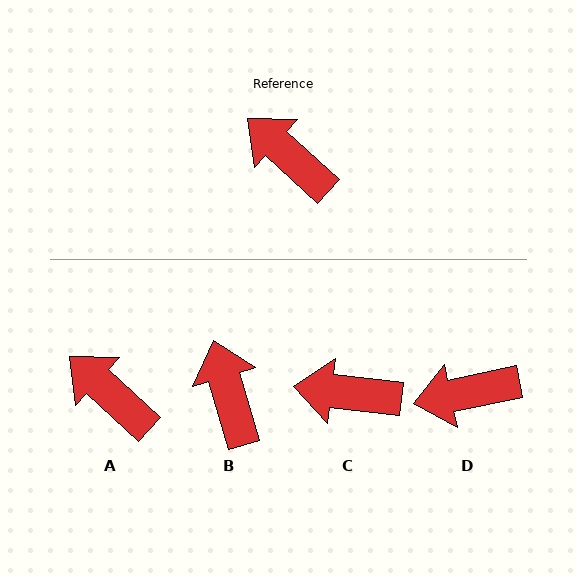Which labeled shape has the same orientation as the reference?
A.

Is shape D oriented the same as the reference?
No, it is off by about 54 degrees.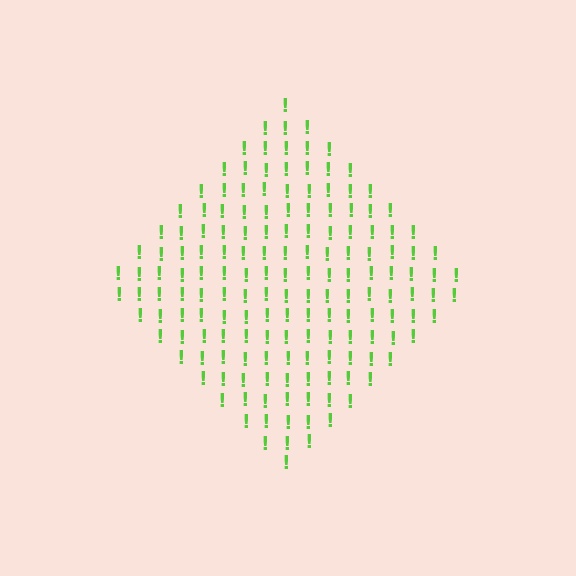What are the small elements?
The small elements are exclamation marks.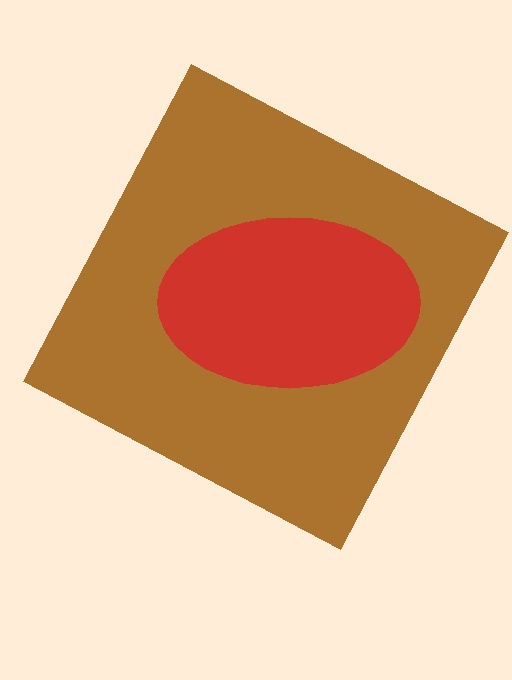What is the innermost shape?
The red ellipse.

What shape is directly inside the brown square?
The red ellipse.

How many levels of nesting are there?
2.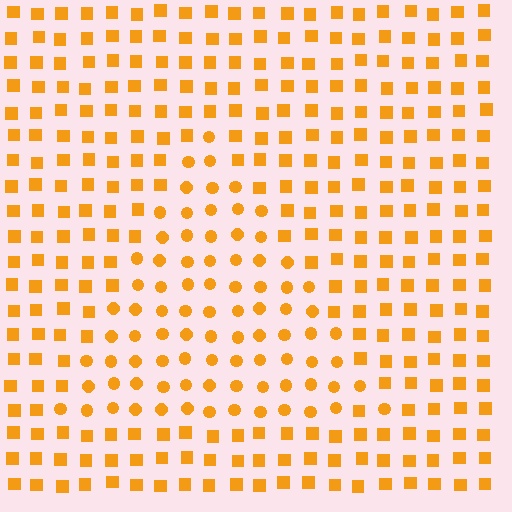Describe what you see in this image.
The image is filled with small orange elements arranged in a uniform grid. A triangle-shaped region contains circles, while the surrounding area contains squares. The boundary is defined purely by the change in element shape.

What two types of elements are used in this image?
The image uses circles inside the triangle region and squares outside it.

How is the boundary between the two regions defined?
The boundary is defined by a change in element shape: circles inside vs. squares outside. All elements share the same color and spacing.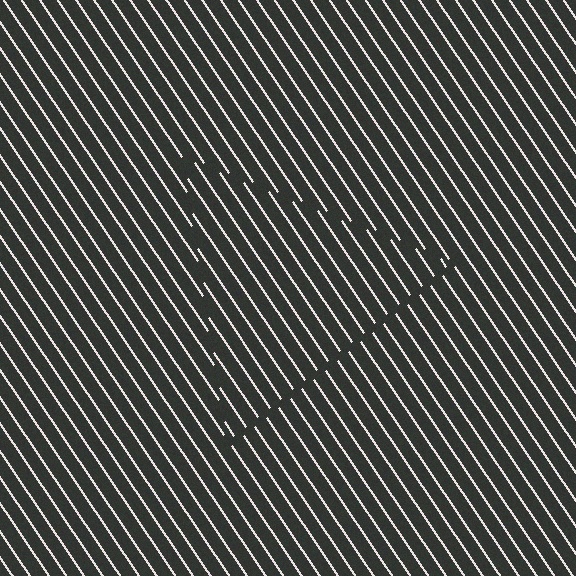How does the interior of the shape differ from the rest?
The interior of the shape contains the same grating, shifted by half a period — the contour is defined by the phase discontinuity where line-ends from the inner and outer gratings abut.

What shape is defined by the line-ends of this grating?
An illusory triangle. The interior of the shape contains the same grating, shifted by half a period — the contour is defined by the phase discontinuity where line-ends from the inner and outer gratings abut.